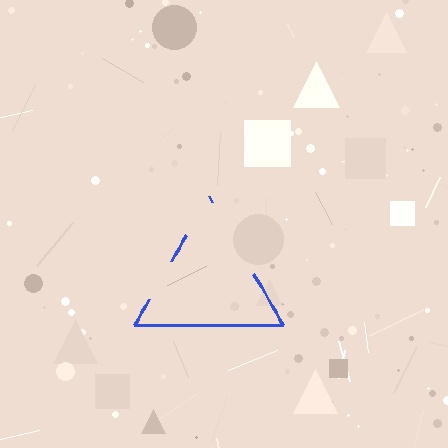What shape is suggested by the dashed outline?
The dashed outline suggests a triangle.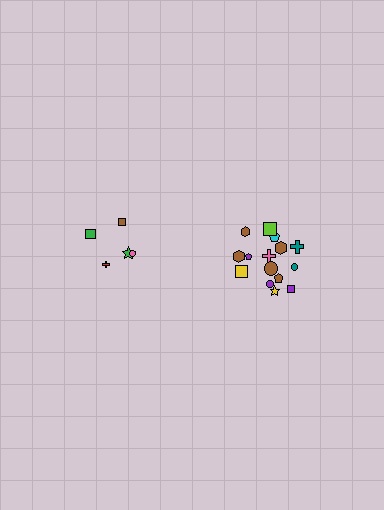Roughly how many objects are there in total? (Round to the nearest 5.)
Roughly 20 objects in total.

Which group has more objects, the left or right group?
The right group.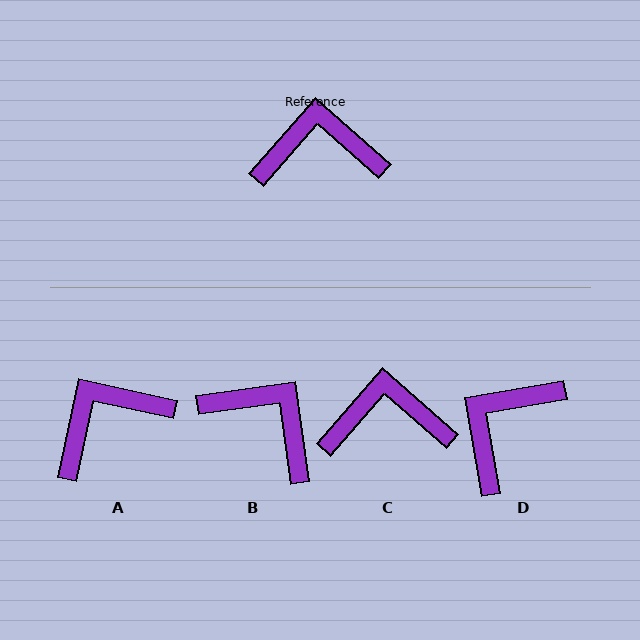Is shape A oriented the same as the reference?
No, it is off by about 29 degrees.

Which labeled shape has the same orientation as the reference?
C.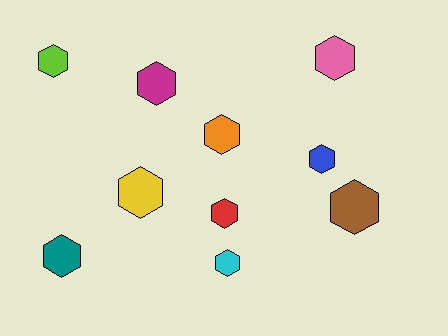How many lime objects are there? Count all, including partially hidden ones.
There is 1 lime object.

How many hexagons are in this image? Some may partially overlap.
There are 10 hexagons.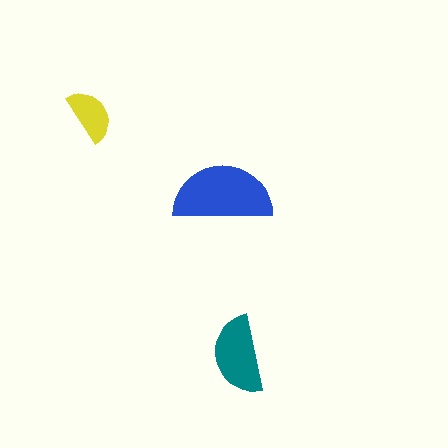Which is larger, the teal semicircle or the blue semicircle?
The blue one.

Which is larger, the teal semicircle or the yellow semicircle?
The teal one.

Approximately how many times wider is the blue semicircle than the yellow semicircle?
About 2 times wider.